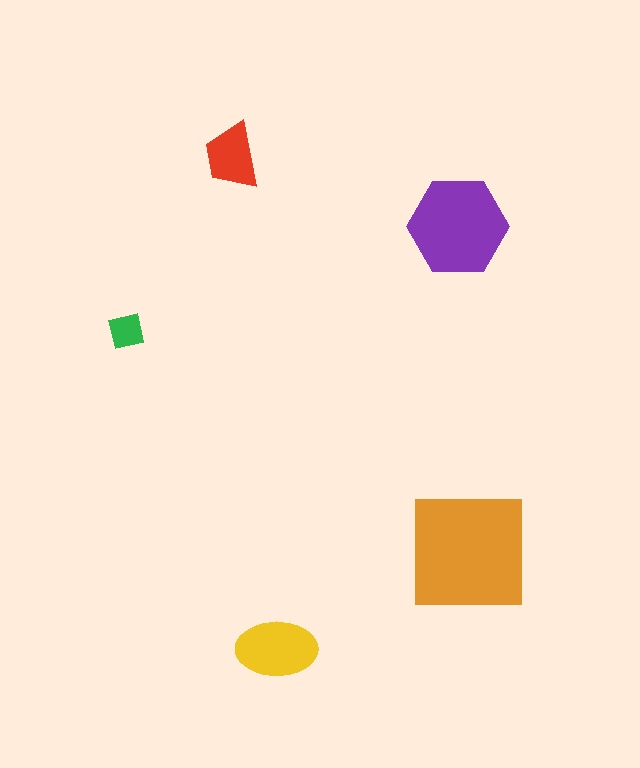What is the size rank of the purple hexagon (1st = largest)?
2nd.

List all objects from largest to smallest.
The orange square, the purple hexagon, the yellow ellipse, the red trapezoid, the green square.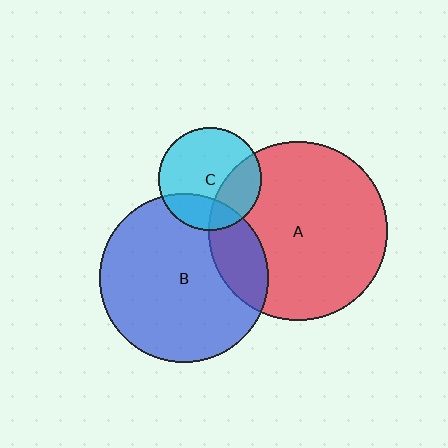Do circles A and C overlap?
Yes.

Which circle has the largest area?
Circle A (red).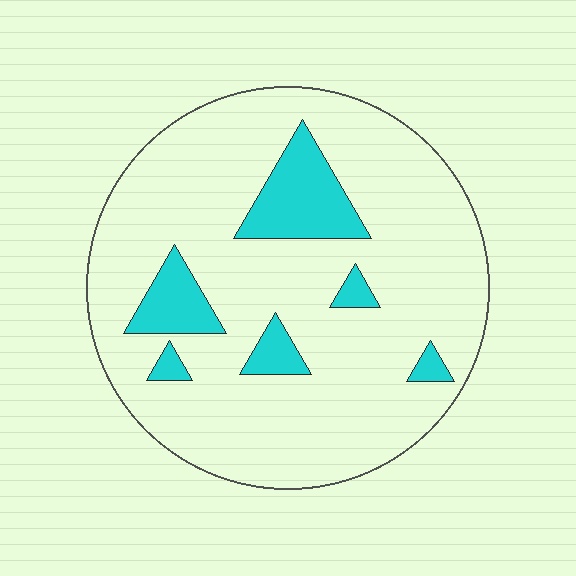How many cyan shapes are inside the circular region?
6.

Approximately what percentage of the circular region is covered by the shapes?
Approximately 15%.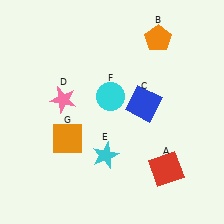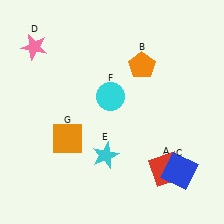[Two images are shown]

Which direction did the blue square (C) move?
The blue square (C) moved down.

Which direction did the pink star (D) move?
The pink star (D) moved up.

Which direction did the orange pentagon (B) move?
The orange pentagon (B) moved down.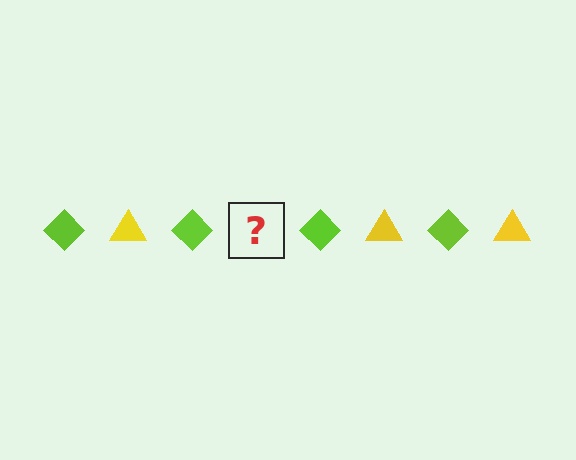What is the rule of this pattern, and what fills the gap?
The rule is that the pattern alternates between lime diamond and yellow triangle. The gap should be filled with a yellow triangle.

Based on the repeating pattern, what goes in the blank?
The blank should be a yellow triangle.